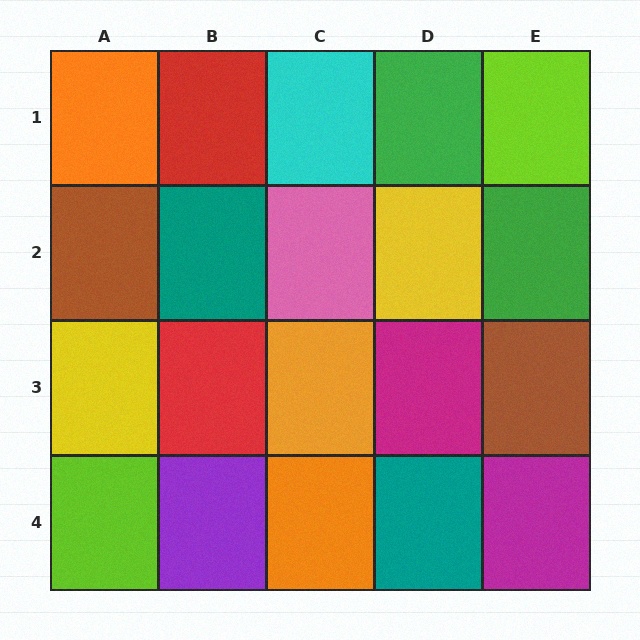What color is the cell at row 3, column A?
Yellow.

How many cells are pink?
1 cell is pink.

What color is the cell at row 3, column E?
Brown.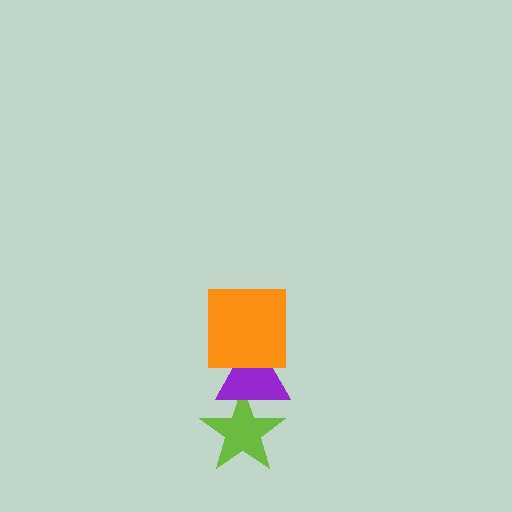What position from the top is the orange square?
The orange square is 1st from the top.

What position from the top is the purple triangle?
The purple triangle is 2nd from the top.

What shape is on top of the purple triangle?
The orange square is on top of the purple triangle.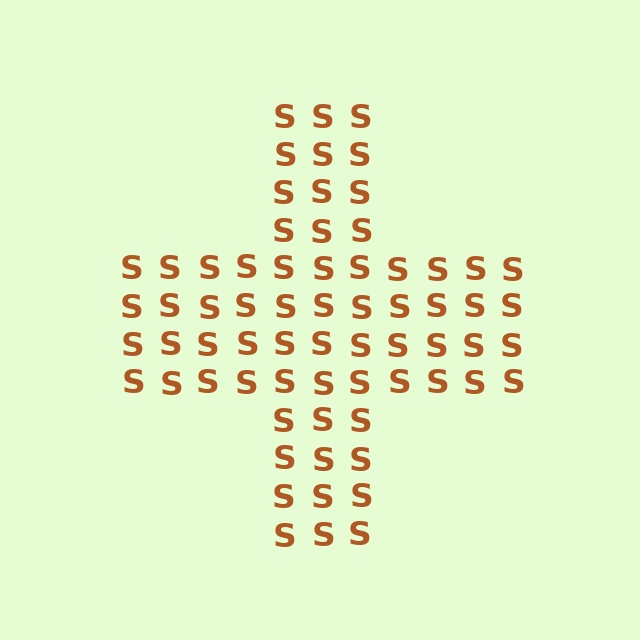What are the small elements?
The small elements are letter S's.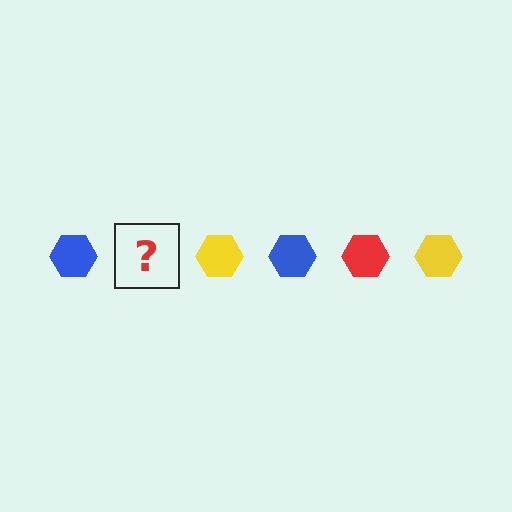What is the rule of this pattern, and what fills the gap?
The rule is that the pattern cycles through blue, red, yellow hexagons. The gap should be filled with a red hexagon.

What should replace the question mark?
The question mark should be replaced with a red hexagon.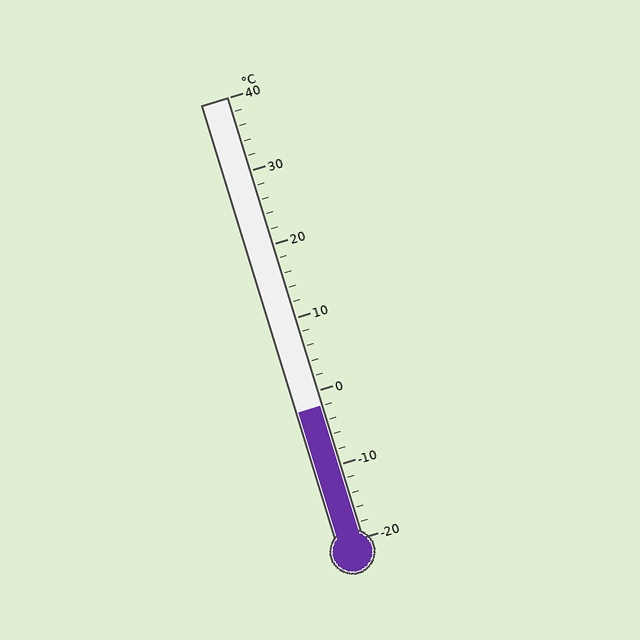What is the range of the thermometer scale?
The thermometer scale ranges from -20°C to 40°C.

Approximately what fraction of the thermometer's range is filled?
The thermometer is filled to approximately 30% of its range.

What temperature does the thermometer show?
The thermometer shows approximately -2°C.